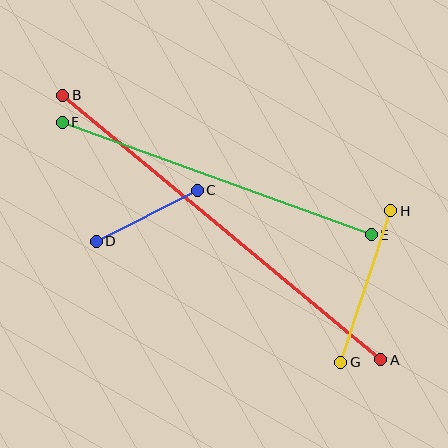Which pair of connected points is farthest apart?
Points A and B are farthest apart.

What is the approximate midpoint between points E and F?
The midpoint is at approximately (217, 179) pixels.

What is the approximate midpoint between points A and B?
The midpoint is at approximately (222, 228) pixels.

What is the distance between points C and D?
The distance is approximately 113 pixels.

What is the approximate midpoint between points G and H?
The midpoint is at approximately (366, 286) pixels.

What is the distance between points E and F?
The distance is approximately 329 pixels.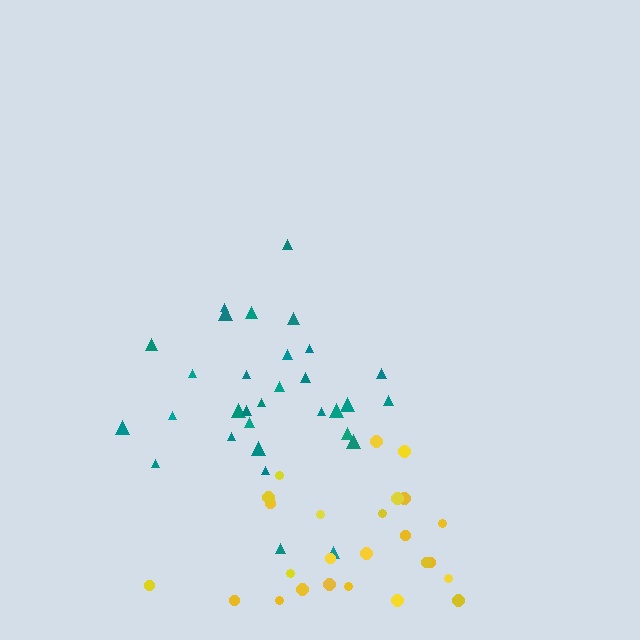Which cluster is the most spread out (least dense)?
Teal.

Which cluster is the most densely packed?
Yellow.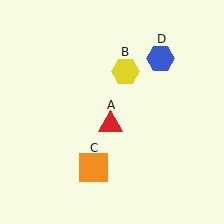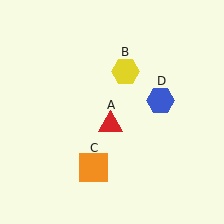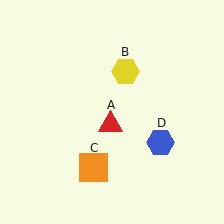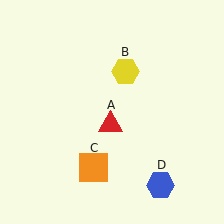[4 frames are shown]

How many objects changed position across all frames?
1 object changed position: blue hexagon (object D).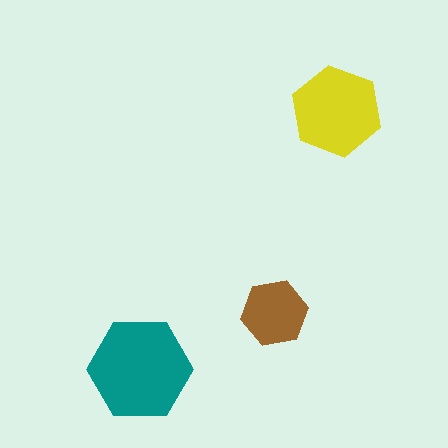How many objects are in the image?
There are 3 objects in the image.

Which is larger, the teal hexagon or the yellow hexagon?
The teal one.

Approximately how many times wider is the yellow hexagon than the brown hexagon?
About 1.5 times wider.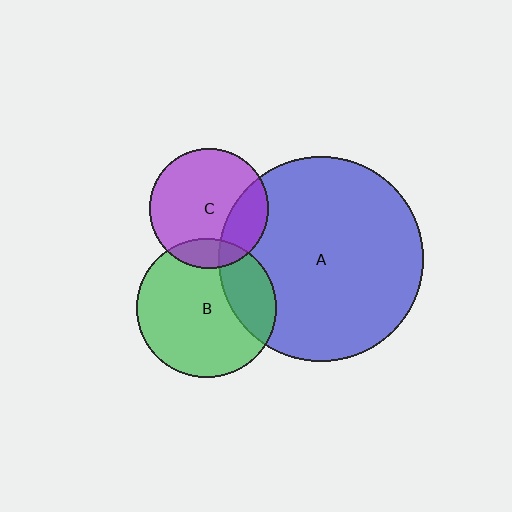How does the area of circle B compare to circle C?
Approximately 1.4 times.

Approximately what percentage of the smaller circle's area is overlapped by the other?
Approximately 25%.